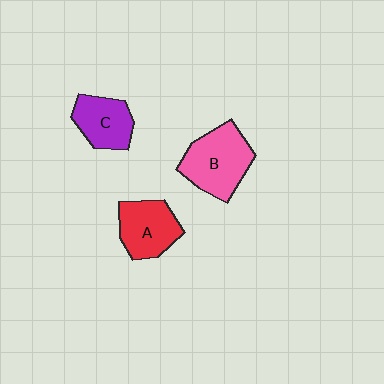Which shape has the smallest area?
Shape C (purple).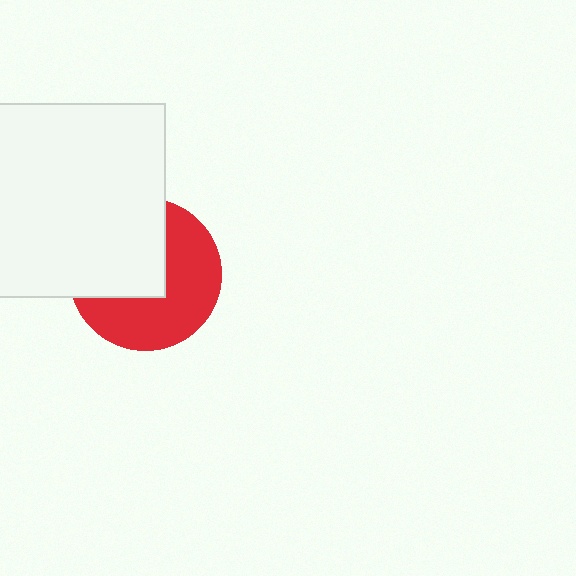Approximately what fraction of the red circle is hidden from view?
Roughly 45% of the red circle is hidden behind the white square.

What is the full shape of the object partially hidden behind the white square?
The partially hidden object is a red circle.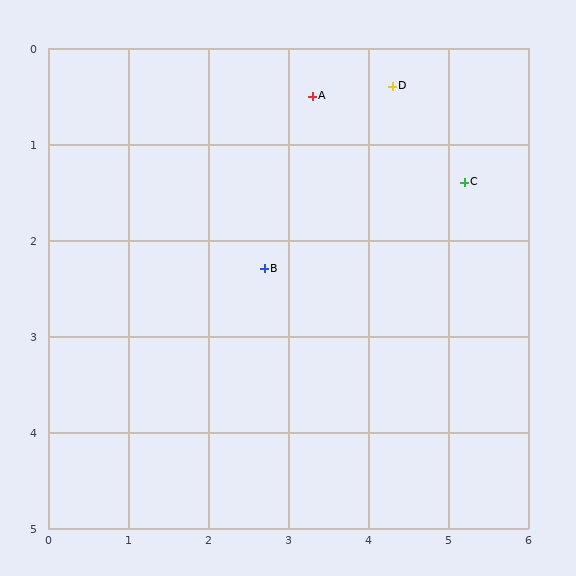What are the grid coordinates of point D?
Point D is at approximately (4.3, 0.4).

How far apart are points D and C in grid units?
Points D and C are about 1.3 grid units apart.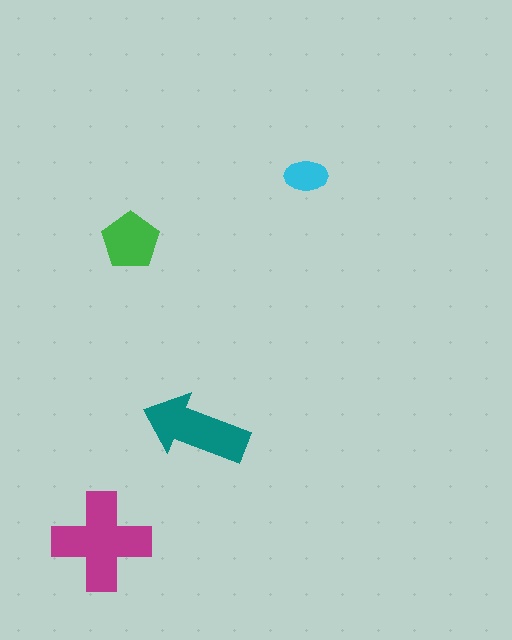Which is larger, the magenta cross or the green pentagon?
The magenta cross.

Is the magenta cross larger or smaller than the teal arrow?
Larger.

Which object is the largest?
The magenta cross.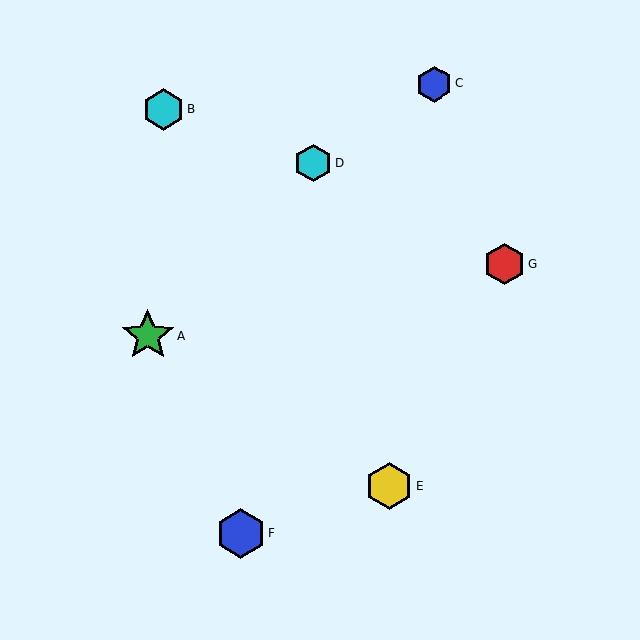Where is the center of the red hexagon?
The center of the red hexagon is at (504, 264).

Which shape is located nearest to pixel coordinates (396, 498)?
The yellow hexagon (labeled E) at (389, 486) is nearest to that location.